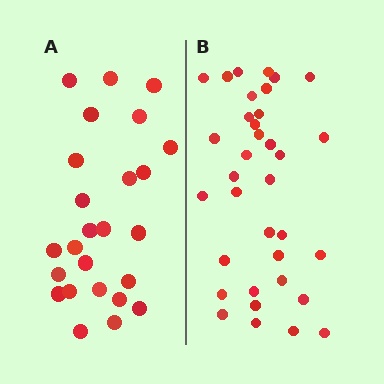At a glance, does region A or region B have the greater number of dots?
Region B (the right region) has more dots.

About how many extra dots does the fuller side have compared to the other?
Region B has roughly 10 or so more dots than region A.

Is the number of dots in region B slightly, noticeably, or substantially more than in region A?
Region B has noticeably more, but not dramatically so. The ratio is roughly 1.4 to 1.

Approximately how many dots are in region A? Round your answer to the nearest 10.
About 20 dots. (The exact count is 25, which rounds to 20.)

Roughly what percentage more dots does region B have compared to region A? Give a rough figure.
About 40% more.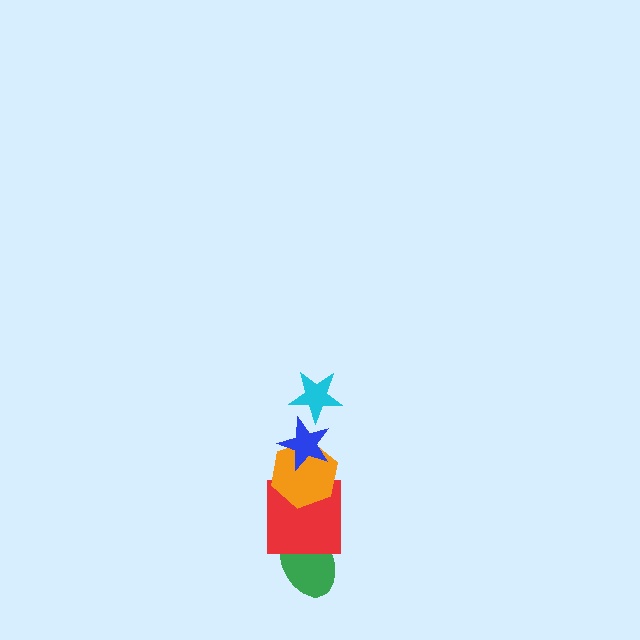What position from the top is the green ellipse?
The green ellipse is 5th from the top.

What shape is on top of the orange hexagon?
The blue star is on top of the orange hexagon.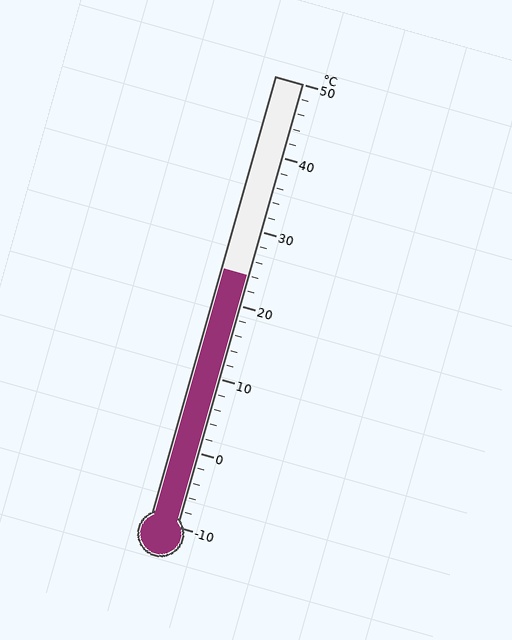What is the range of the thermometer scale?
The thermometer scale ranges from -10°C to 50°C.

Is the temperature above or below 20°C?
The temperature is above 20°C.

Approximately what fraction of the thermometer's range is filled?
The thermometer is filled to approximately 55% of its range.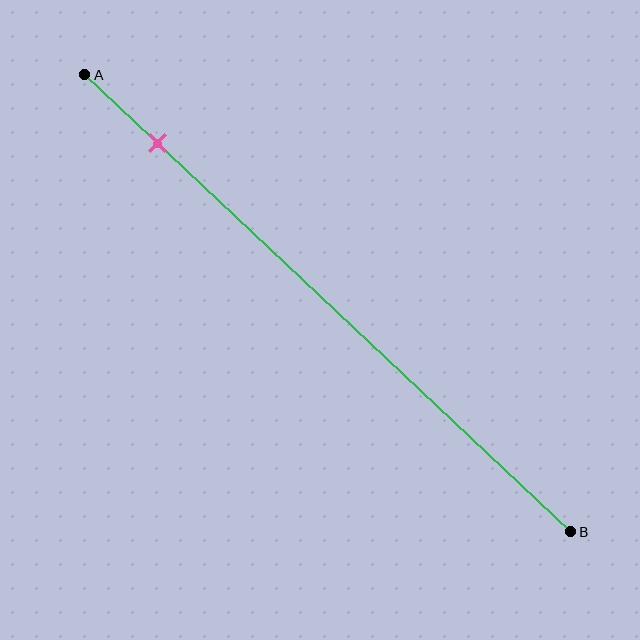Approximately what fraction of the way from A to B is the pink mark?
The pink mark is approximately 15% of the way from A to B.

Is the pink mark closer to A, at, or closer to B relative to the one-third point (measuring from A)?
The pink mark is closer to point A than the one-third point of segment AB.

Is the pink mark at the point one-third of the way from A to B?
No, the mark is at about 15% from A, not at the 33% one-third point.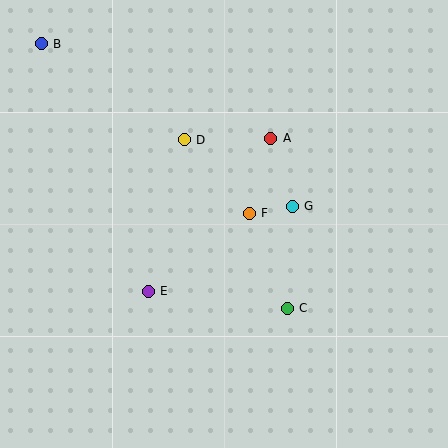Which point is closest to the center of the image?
Point F at (249, 213) is closest to the center.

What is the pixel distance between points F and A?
The distance between F and A is 78 pixels.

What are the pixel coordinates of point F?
Point F is at (249, 213).